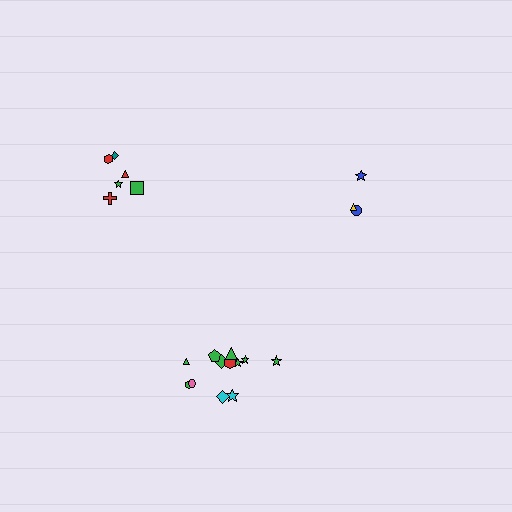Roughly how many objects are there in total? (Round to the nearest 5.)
Roughly 20 objects in total.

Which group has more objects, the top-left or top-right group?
The top-left group.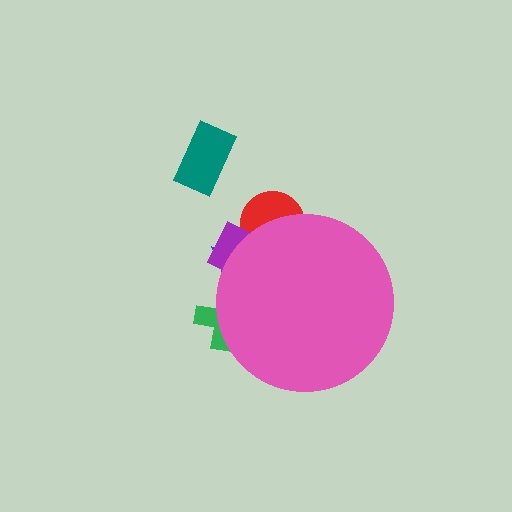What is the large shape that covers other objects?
A pink circle.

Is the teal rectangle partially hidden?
No, the teal rectangle is fully visible.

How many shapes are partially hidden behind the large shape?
4 shapes are partially hidden.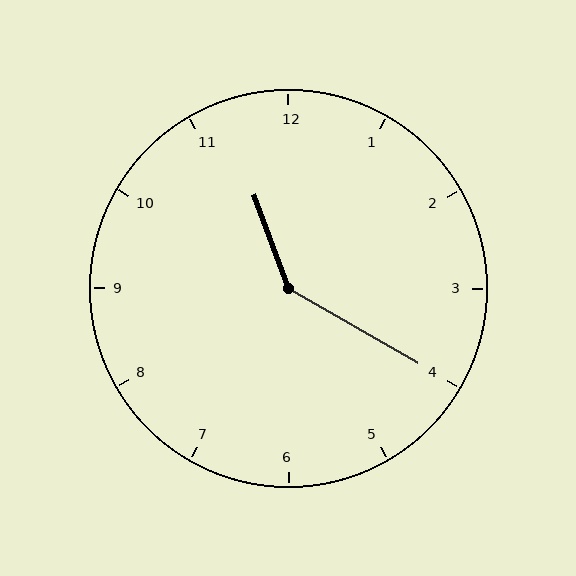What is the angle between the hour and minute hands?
Approximately 140 degrees.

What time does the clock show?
11:20.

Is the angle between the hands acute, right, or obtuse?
It is obtuse.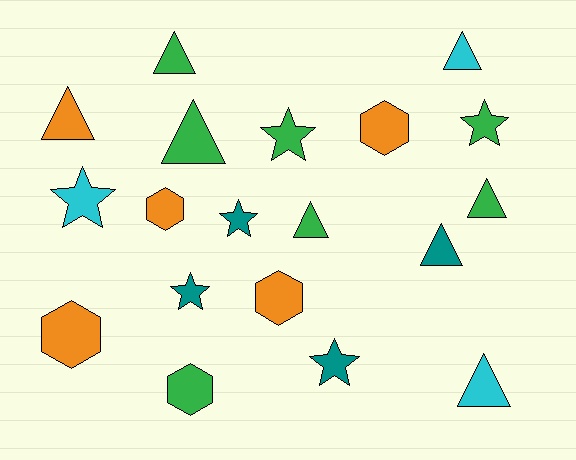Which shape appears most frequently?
Triangle, with 8 objects.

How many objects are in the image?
There are 19 objects.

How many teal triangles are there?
There is 1 teal triangle.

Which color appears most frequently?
Green, with 7 objects.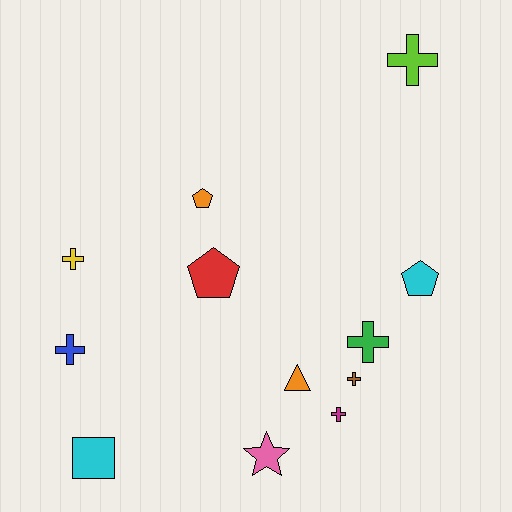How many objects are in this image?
There are 12 objects.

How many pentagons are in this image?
There are 3 pentagons.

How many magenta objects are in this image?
There is 1 magenta object.